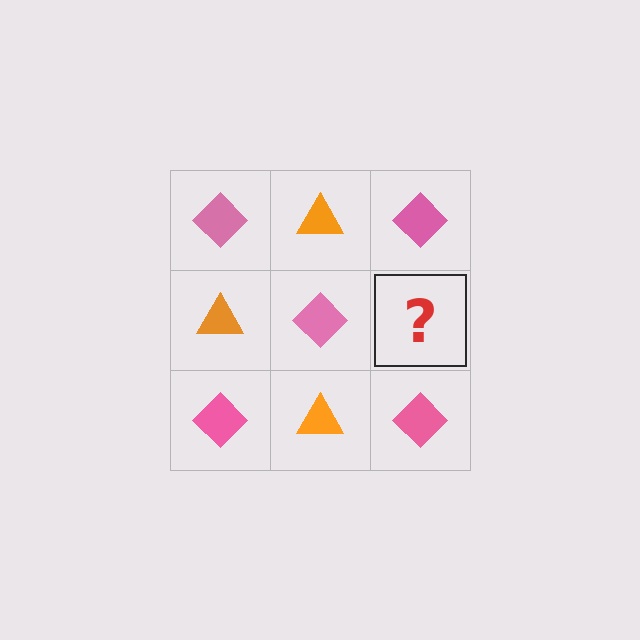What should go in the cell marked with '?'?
The missing cell should contain an orange triangle.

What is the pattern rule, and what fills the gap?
The rule is that it alternates pink diamond and orange triangle in a checkerboard pattern. The gap should be filled with an orange triangle.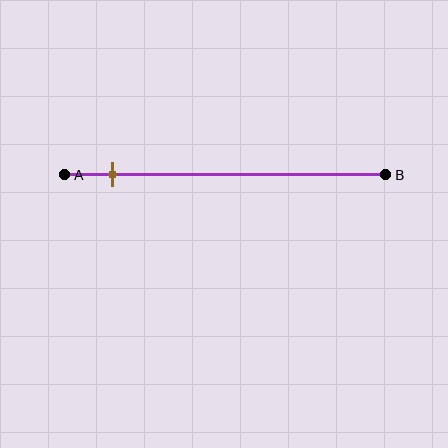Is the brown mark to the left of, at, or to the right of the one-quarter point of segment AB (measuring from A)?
The brown mark is to the left of the one-quarter point of segment AB.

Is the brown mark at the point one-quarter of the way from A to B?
No, the mark is at about 15% from A, not at the 25% one-quarter point.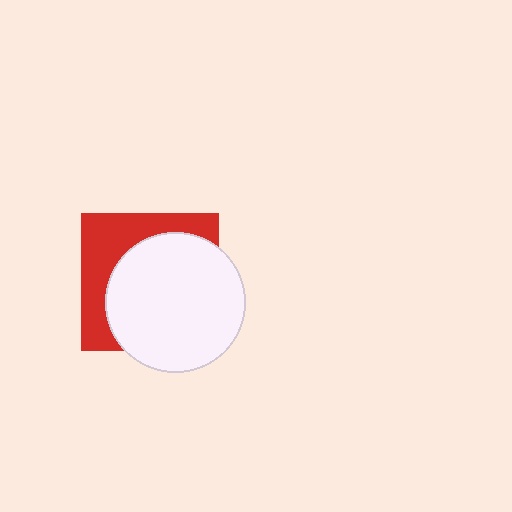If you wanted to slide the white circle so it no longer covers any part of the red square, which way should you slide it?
Slide it toward the lower-right — that is the most direct way to separate the two shapes.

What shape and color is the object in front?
The object in front is a white circle.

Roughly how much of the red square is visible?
A small part of it is visible (roughly 37%).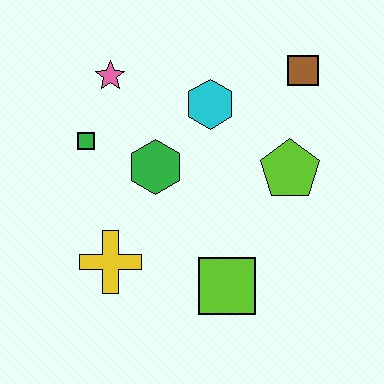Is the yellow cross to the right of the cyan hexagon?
No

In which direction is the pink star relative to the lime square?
The pink star is above the lime square.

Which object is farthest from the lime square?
The pink star is farthest from the lime square.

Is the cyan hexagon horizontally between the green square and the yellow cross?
No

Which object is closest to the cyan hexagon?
The green hexagon is closest to the cyan hexagon.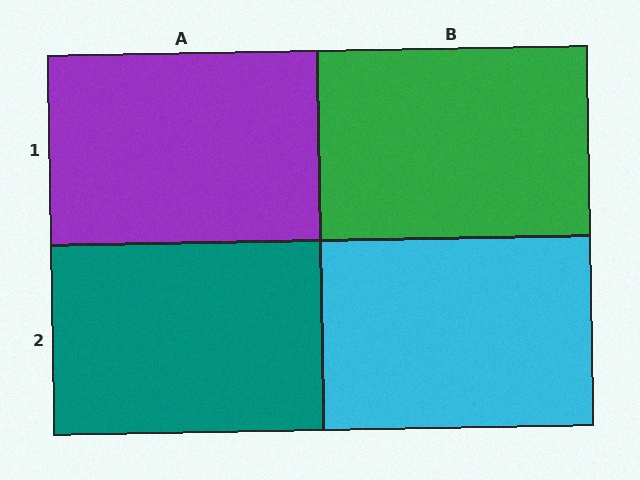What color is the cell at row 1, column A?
Purple.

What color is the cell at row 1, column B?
Green.